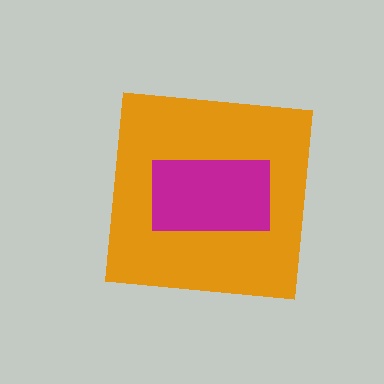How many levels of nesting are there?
2.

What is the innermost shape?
The magenta rectangle.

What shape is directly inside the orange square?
The magenta rectangle.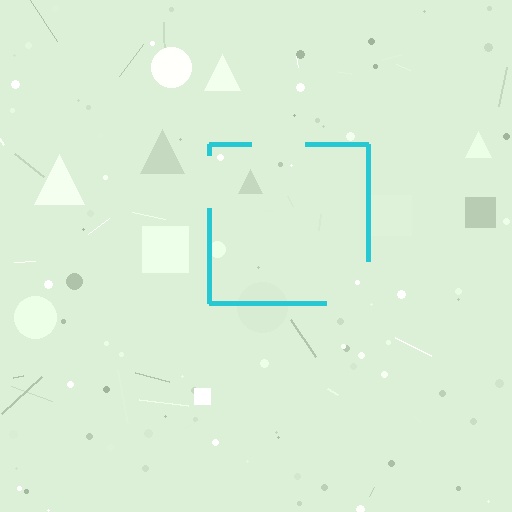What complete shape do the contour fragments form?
The contour fragments form a square.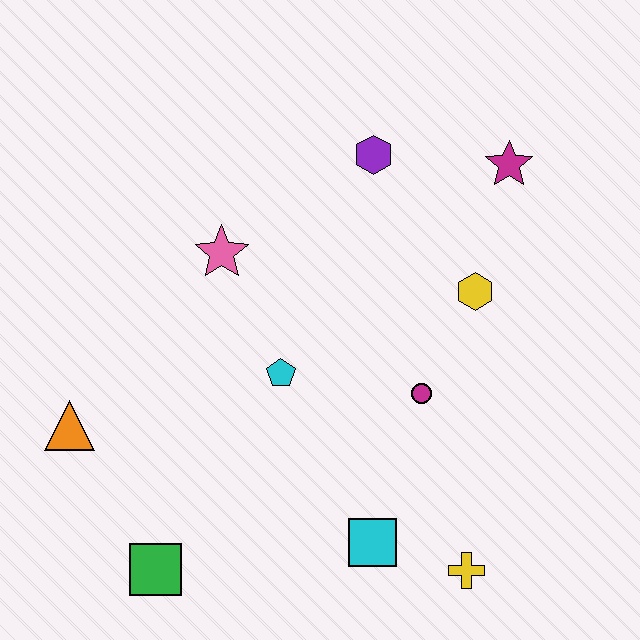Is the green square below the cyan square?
Yes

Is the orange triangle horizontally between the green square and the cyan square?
No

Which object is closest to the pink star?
The cyan pentagon is closest to the pink star.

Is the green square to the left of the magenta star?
Yes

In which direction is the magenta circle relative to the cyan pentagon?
The magenta circle is to the right of the cyan pentagon.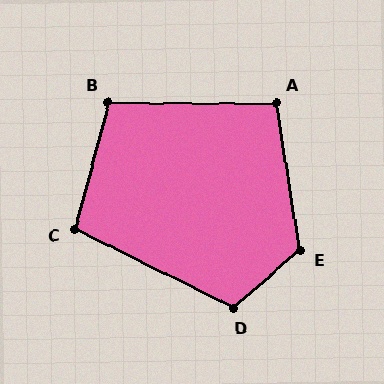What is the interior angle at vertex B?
Approximately 104 degrees (obtuse).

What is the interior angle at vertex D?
Approximately 113 degrees (obtuse).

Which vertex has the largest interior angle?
E, at approximately 122 degrees.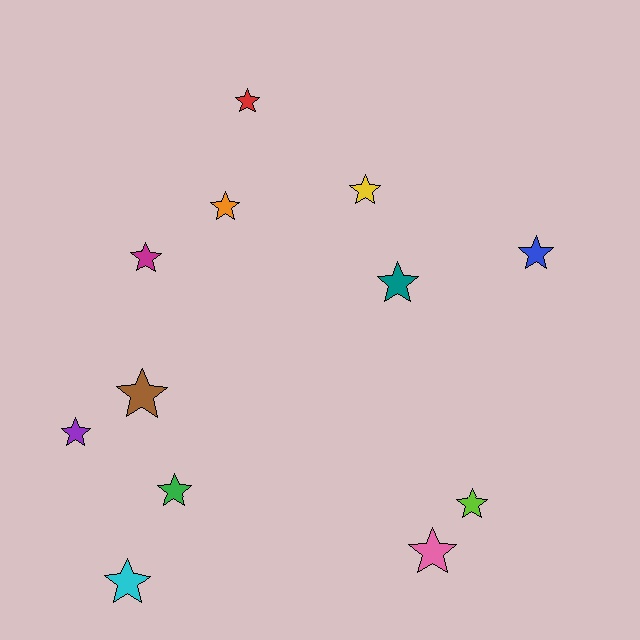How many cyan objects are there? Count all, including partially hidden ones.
There is 1 cyan object.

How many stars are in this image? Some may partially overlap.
There are 12 stars.